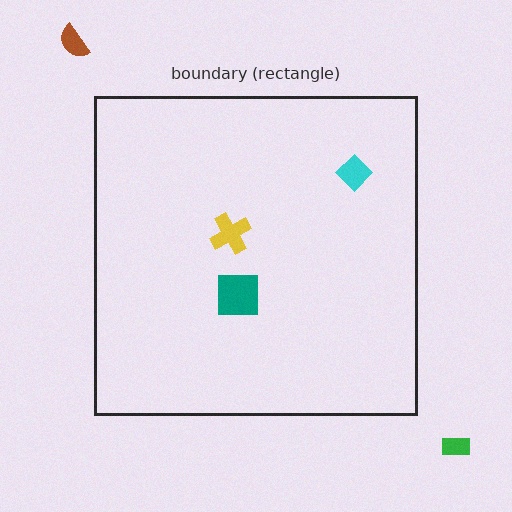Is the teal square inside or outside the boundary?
Inside.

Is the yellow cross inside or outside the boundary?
Inside.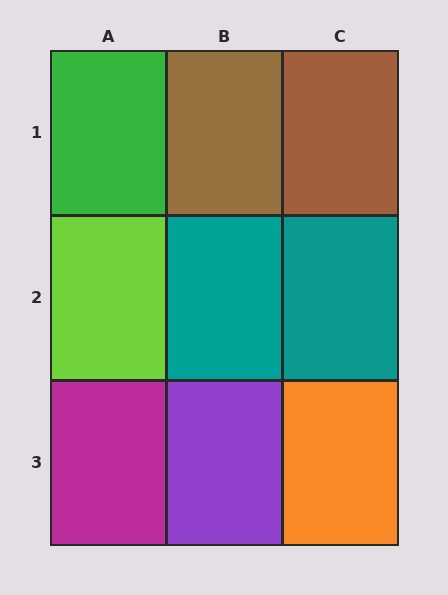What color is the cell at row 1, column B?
Brown.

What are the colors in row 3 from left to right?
Magenta, purple, orange.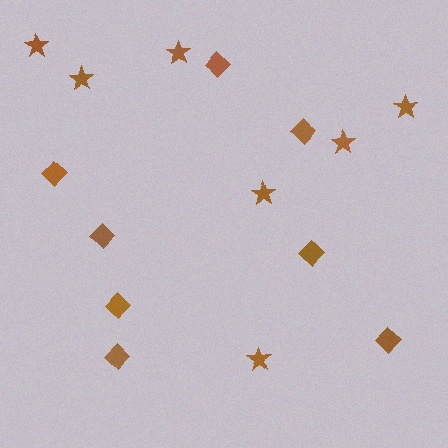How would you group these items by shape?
There are 2 groups: one group of diamonds (8) and one group of stars (7).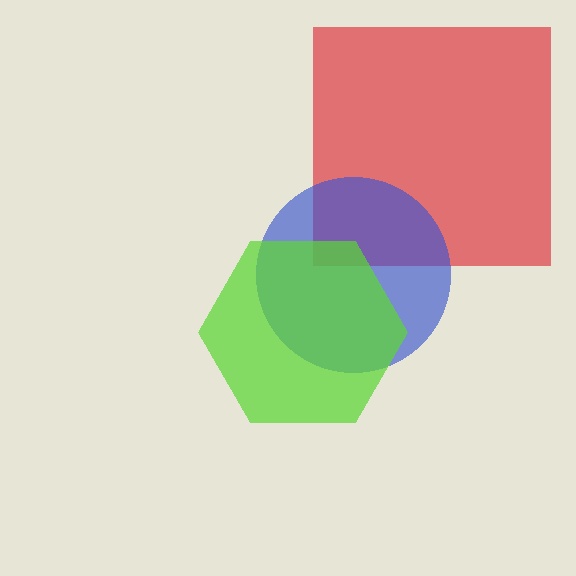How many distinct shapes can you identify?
There are 3 distinct shapes: a red square, a blue circle, a lime hexagon.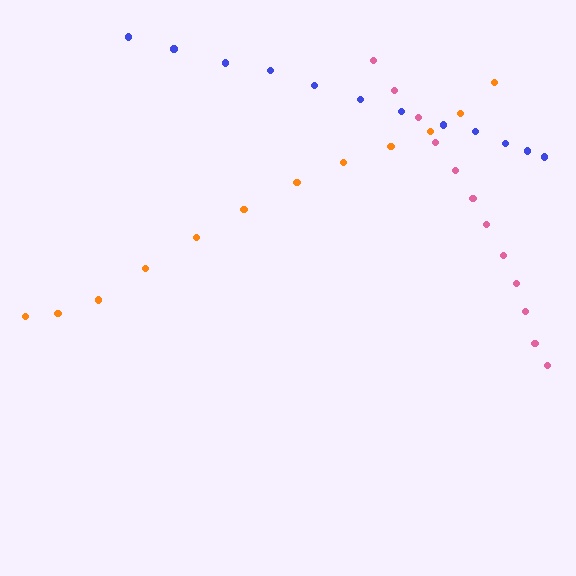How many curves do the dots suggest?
There are 3 distinct paths.